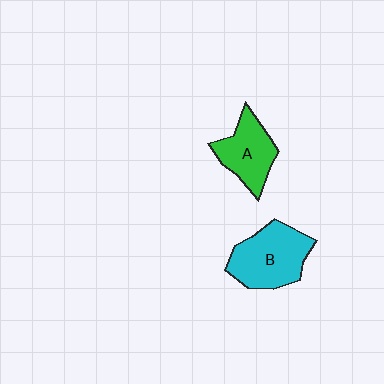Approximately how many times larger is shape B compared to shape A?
Approximately 1.3 times.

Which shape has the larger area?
Shape B (cyan).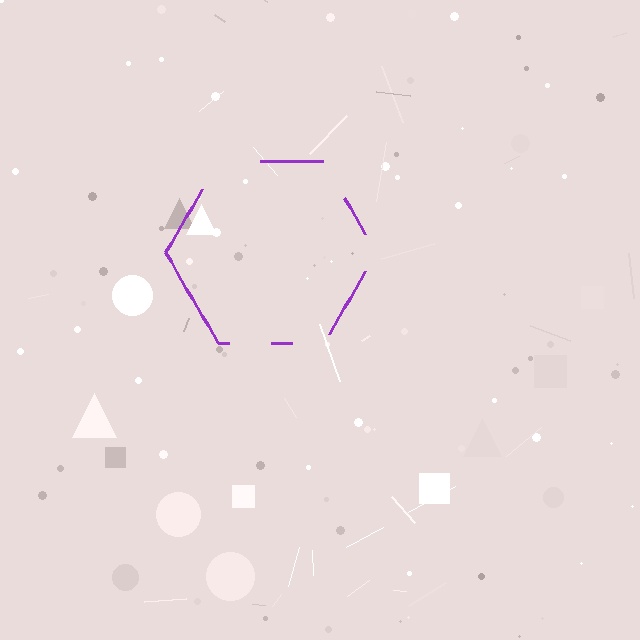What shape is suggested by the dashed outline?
The dashed outline suggests a hexagon.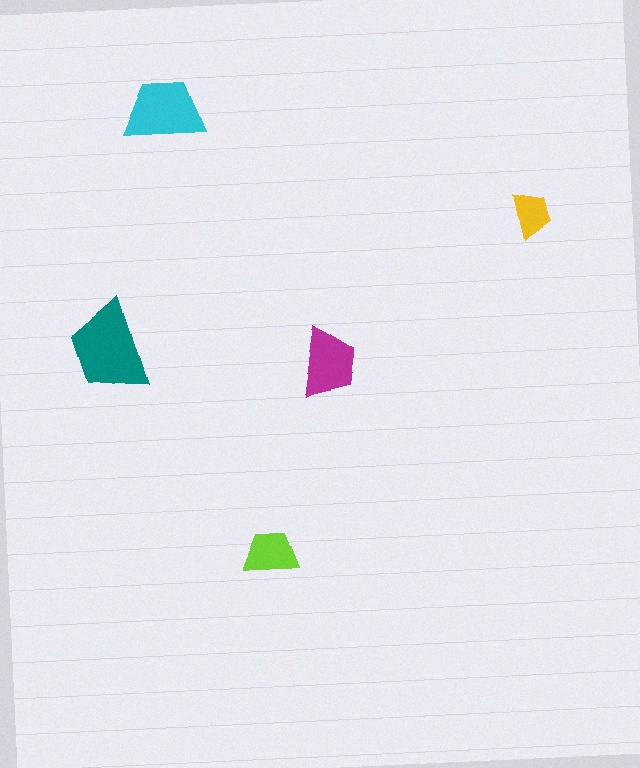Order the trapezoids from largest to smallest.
the teal one, the cyan one, the magenta one, the lime one, the yellow one.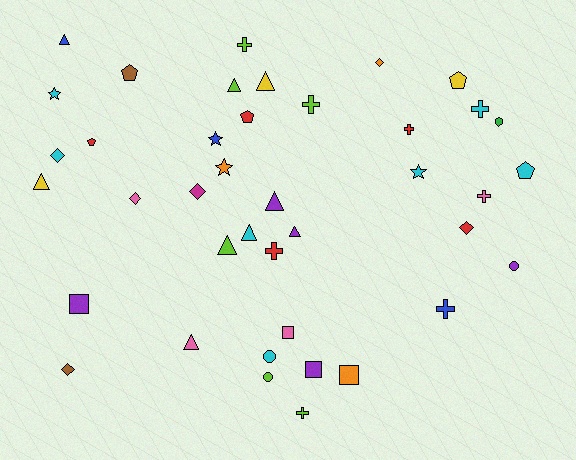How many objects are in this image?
There are 40 objects.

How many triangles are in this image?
There are 9 triangles.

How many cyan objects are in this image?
There are 7 cyan objects.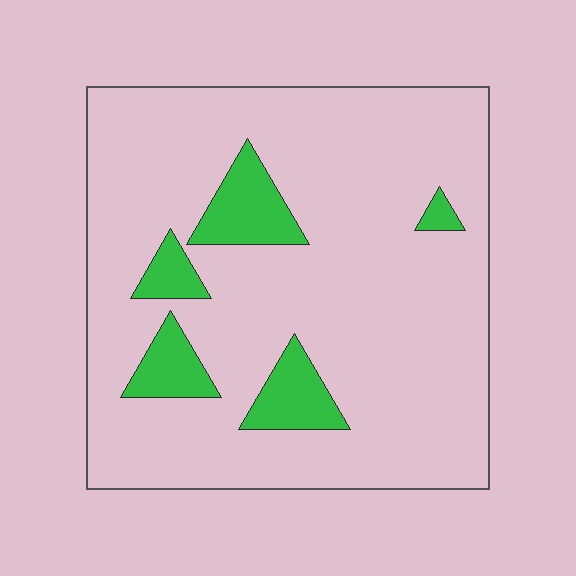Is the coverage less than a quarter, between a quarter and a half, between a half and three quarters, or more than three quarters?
Less than a quarter.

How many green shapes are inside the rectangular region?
5.